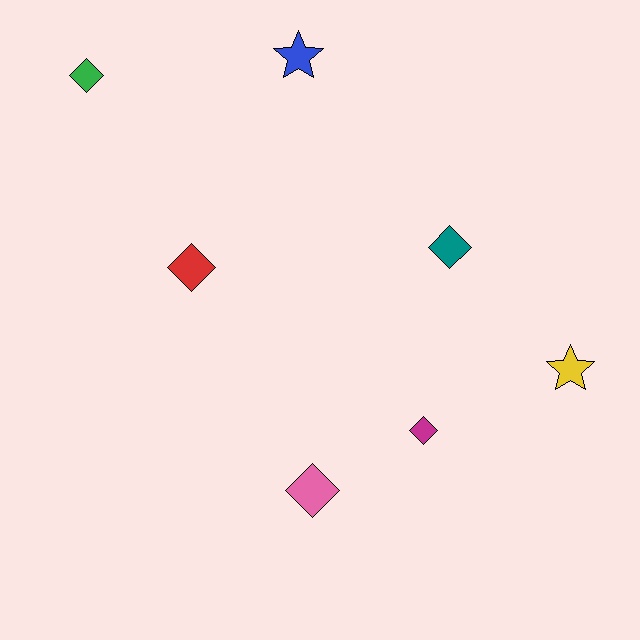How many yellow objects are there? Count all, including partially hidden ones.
There is 1 yellow object.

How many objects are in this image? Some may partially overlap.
There are 7 objects.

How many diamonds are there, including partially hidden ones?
There are 5 diamonds.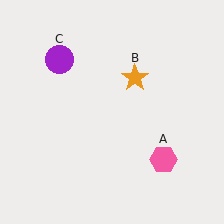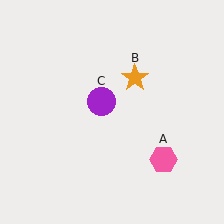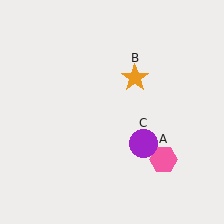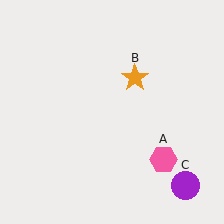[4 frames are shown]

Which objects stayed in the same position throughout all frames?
Pink hexagon (object A) and orange star (object B) remained stationary.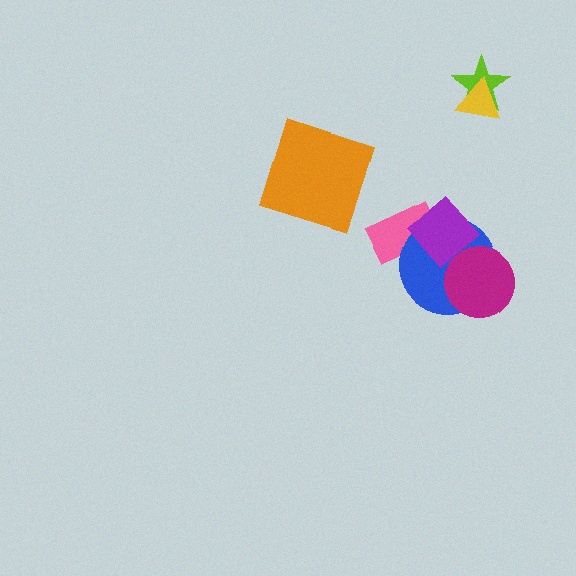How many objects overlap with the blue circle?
3 objects overlap with the blue circle.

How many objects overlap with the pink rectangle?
2 objects overlap with the pink rectangle.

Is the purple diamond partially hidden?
Yes, it is partially covered by another shape.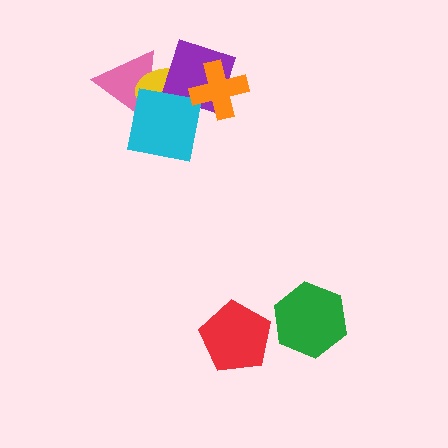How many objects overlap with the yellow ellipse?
4 objects overlap with the yellow ellipse.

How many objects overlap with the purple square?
2 objects overlap with the purple square.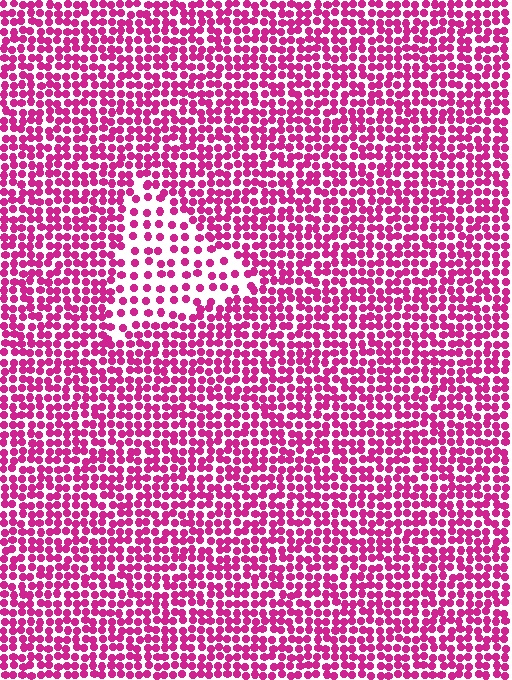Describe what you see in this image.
The image contains small magenta elements arranged at two different densities. A triangle-shaped region is visible where the elements are less densely packed than the surrounding area.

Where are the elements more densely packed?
The elements are more densely packed outside the triangle boundary.